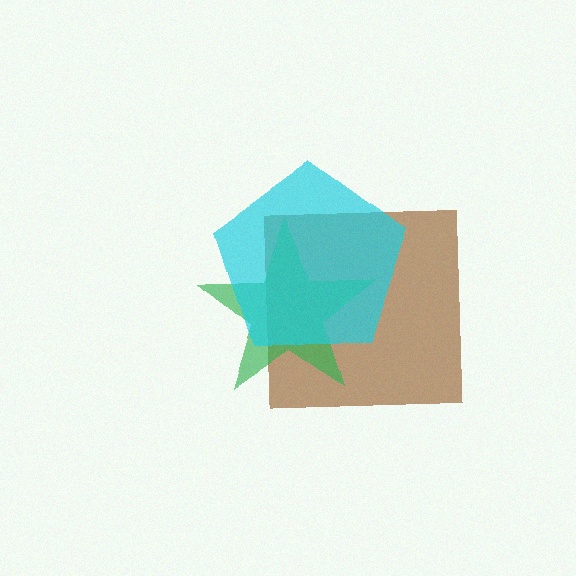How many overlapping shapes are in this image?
There are 3 overlapping shapes in the image.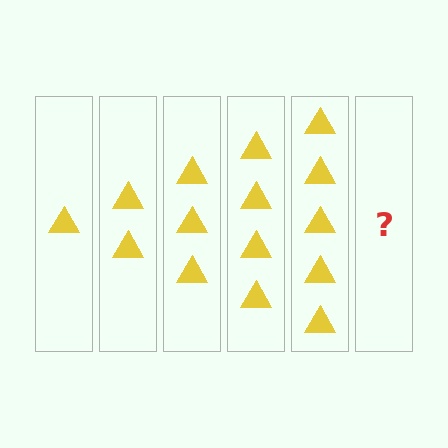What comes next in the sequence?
The next element should be 6 triangles.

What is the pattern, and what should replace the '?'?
The pattern is that each step adds one more triangle. The '?' should be 6 triangles.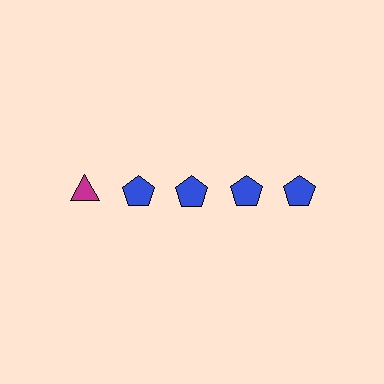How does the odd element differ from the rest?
It differs in both color (magenta instead of blue) and shape (triangle instead of pentagon).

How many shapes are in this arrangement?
There are 5 shapes arranged in a grid pattern.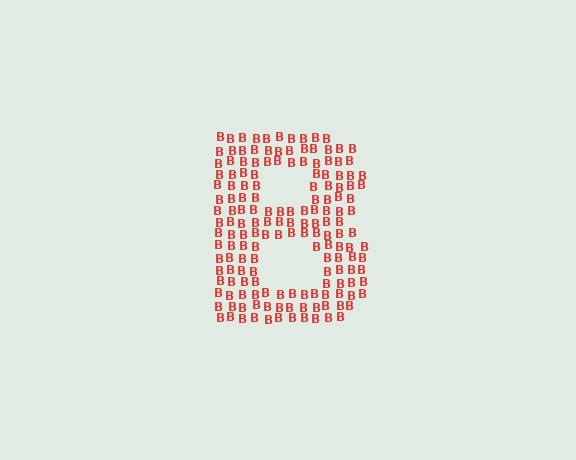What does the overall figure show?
The overall figure shows the letter B.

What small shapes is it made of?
It is made of small letter B's.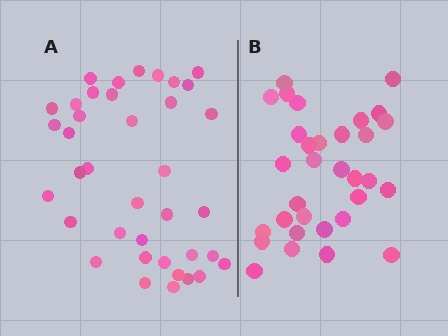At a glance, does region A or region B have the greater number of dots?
Region A (the left region) has more dots.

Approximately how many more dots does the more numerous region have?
Region A has about 6 more dots than region B.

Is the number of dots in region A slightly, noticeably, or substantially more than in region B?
Region A has only slightly more — the two regions are fairly close. The ratio is roughly 1.2 to 1.